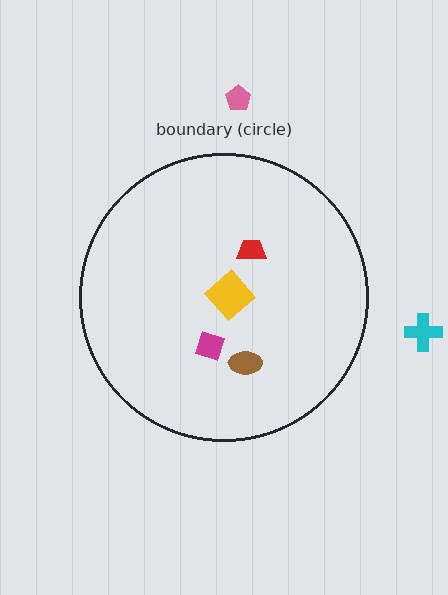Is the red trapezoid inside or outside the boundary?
Inside.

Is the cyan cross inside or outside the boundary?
Outside.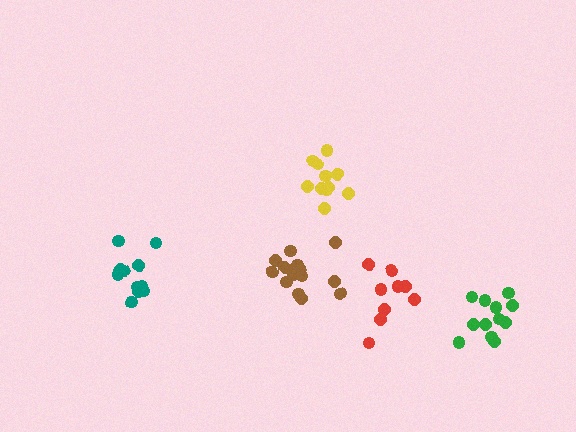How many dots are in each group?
Group 1: 9 dots, Group 2: 11 dots, Group 3: 11 dots, Group 4: 15 dots, Group 5: 12 dots (58 total).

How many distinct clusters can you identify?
There are 5 distinct clusters.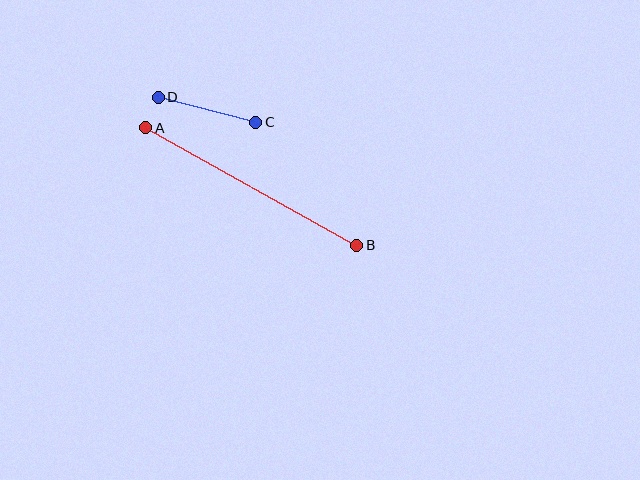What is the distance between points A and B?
The distance is approximately 242 pixels.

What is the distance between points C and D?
The distance is approximately 101 pixels.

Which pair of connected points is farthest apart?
Points A and B are farthest apart.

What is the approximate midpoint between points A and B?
The midpoint is at approximately (251, 187) pixels.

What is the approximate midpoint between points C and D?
The midpoint is at approximately (207, 110) pixels.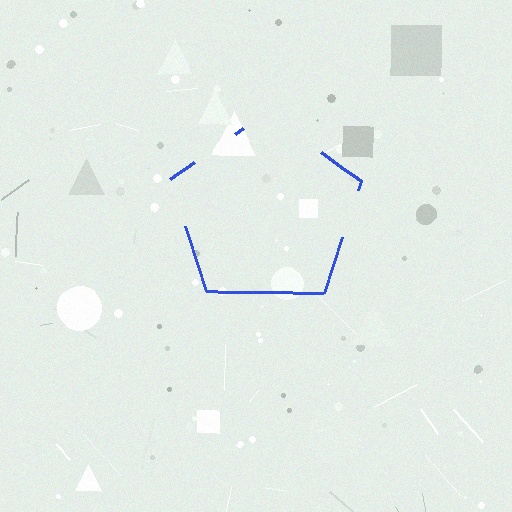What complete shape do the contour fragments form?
The contour fragments form a pentagon.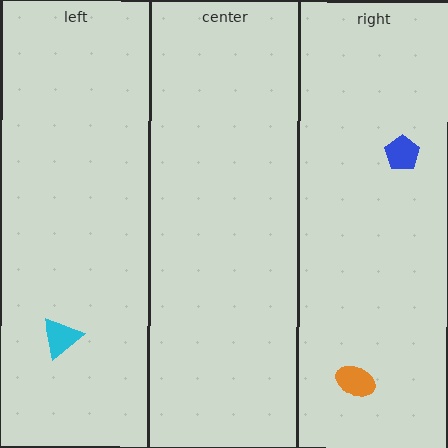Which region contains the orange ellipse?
The right region.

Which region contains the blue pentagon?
The right region.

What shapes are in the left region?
The cyan triangle.